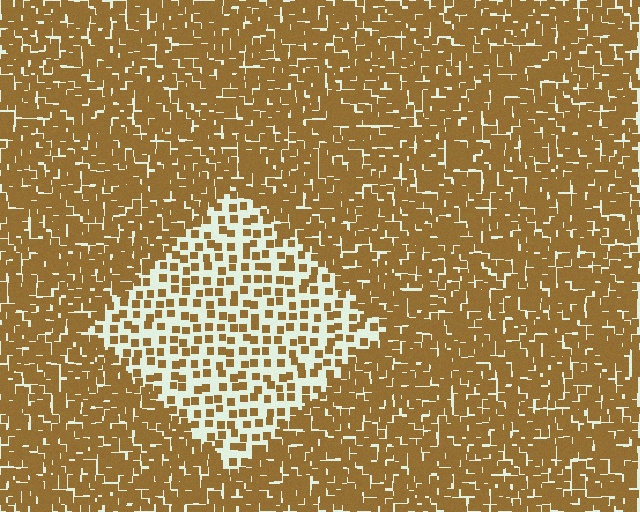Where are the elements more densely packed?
The elements are more densely packed outside the diamond boundary.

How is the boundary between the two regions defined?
The boundary is defined by a change in element density (approximately 2.6x ratio). All elements are the same color, size, and shape.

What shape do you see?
I see a diamond.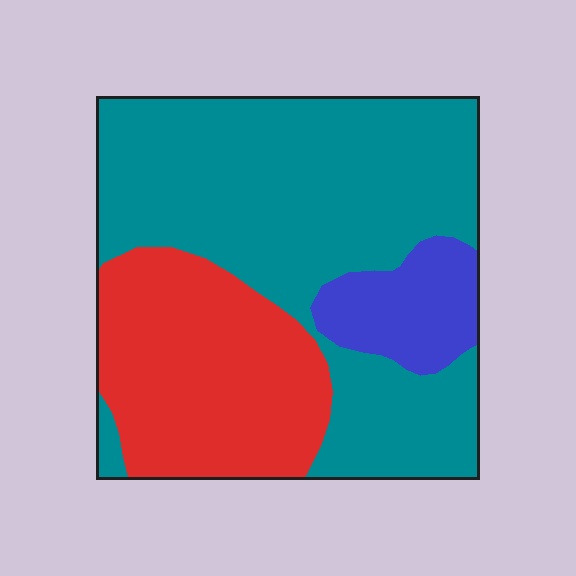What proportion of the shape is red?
Red covers around 30% of the shape.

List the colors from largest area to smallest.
From largest to smallest: teal, red, blue.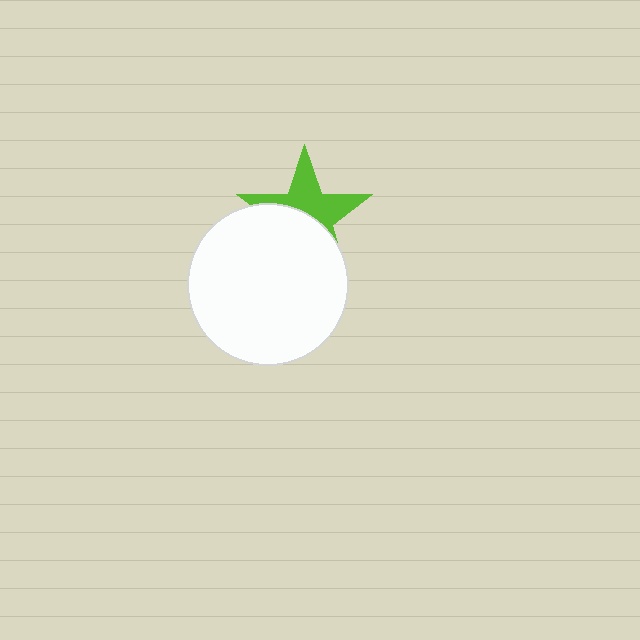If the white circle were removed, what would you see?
You would see the complete lime star.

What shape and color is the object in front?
The object in front is a white circle.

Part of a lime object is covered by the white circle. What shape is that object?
It is a star.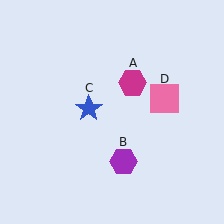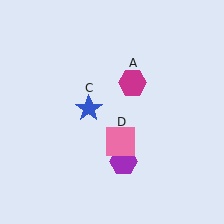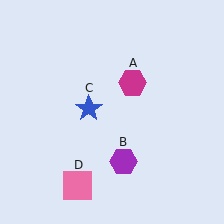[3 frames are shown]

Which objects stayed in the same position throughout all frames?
Magenta hexagon (object A) and purple hexagon (object B) and blue star (object C) remained stationary.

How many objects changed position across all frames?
1 object changed position: pink square (object D).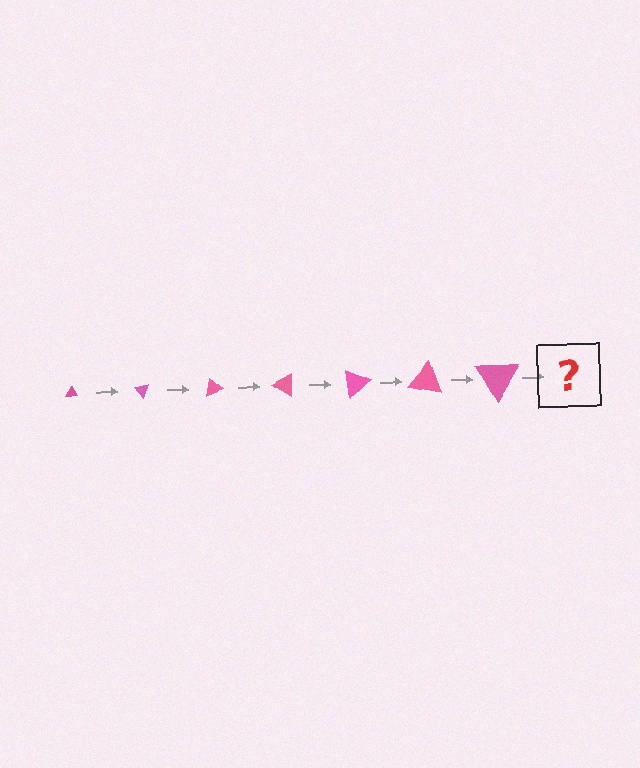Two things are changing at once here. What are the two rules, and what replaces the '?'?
The two rules are that the triangle grows larger each step and it rotates 50 degrees each step. The '?' should be a triangle, larger than the previous one and rotated 350 degrees from the start.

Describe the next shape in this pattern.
It should be a triangle, larger than the previous one and rotated 350 degrees from the start.